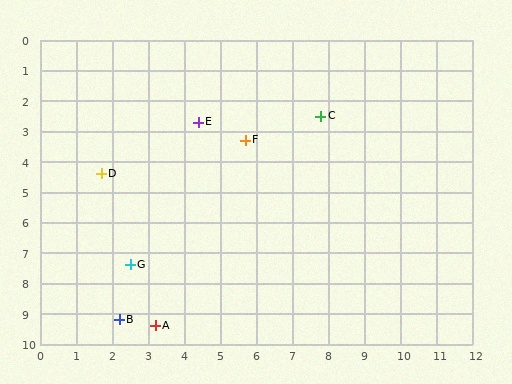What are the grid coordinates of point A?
Point A is at approximately (3.2, 9.4).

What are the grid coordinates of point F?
Point F is at approximately (5.7, 3.3).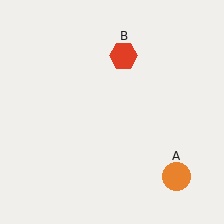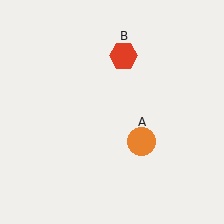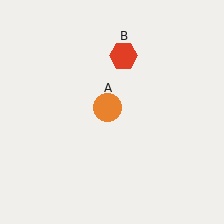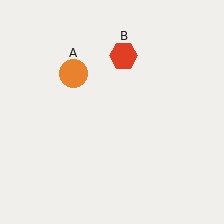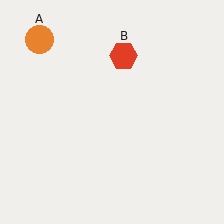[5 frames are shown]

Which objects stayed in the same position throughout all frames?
Red hexagon (object B) remained stationary.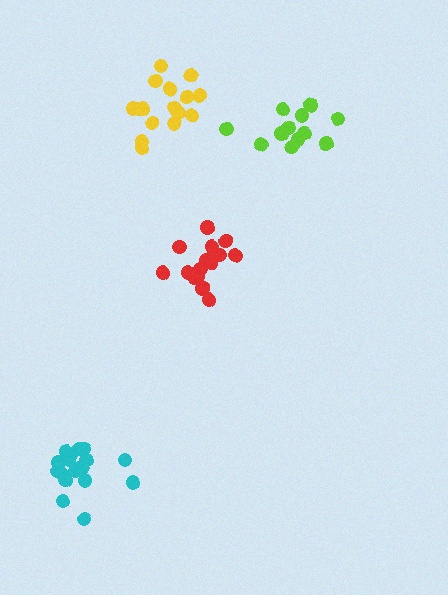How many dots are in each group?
Group 1: 12 dots, Group 2: 17 dots, Group 3: 18 dots, Group 4: 16 dots (63 total).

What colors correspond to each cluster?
The clusters are colored: lime, red, cyan, yellow.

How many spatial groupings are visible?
There are 4 spatial groupings.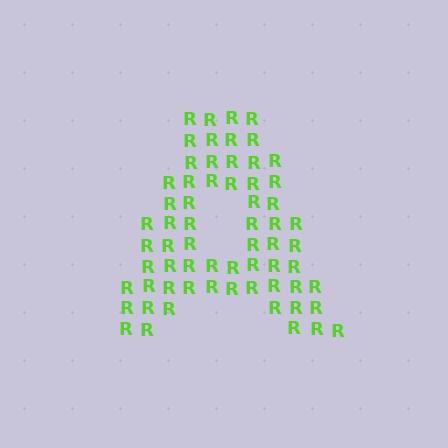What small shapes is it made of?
It is made of small letter R's.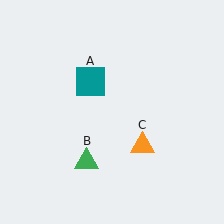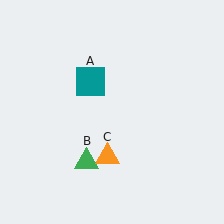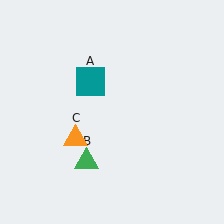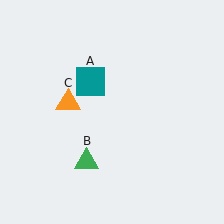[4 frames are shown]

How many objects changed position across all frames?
1 object changed position: orange triangle (object C).